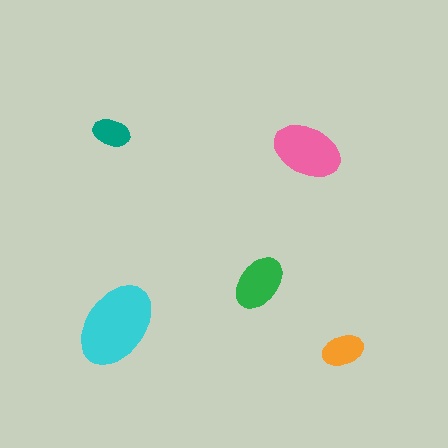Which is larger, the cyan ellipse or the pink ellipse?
The cyan one.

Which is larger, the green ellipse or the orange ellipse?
The green one.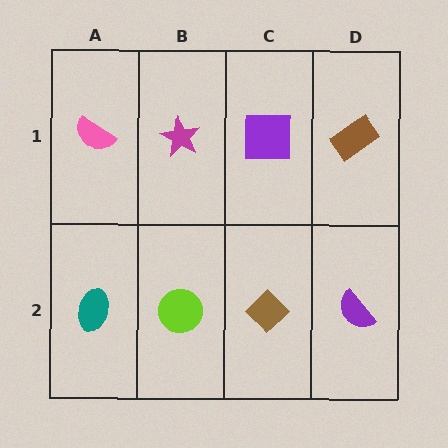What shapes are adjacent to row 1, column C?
A brown diamond (row 2, column C), a magenta star (row 1, column B), a brown rectangle (row 1, column D).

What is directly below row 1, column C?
A brown diamond.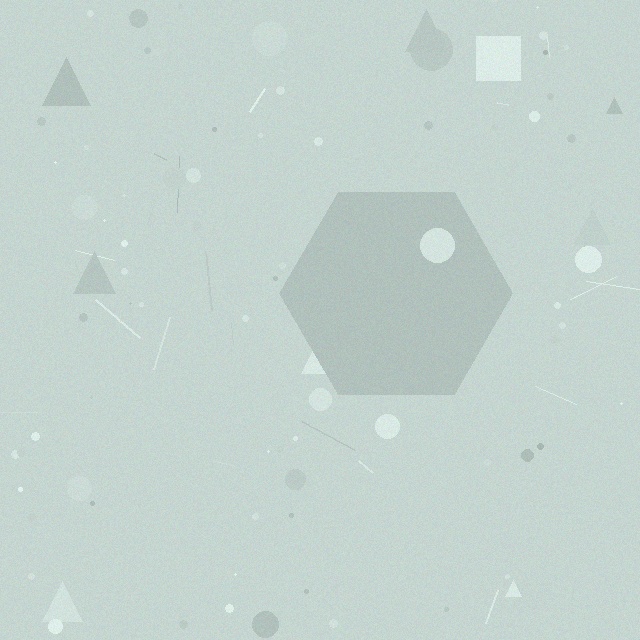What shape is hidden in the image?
A hexagon is hidden in the image.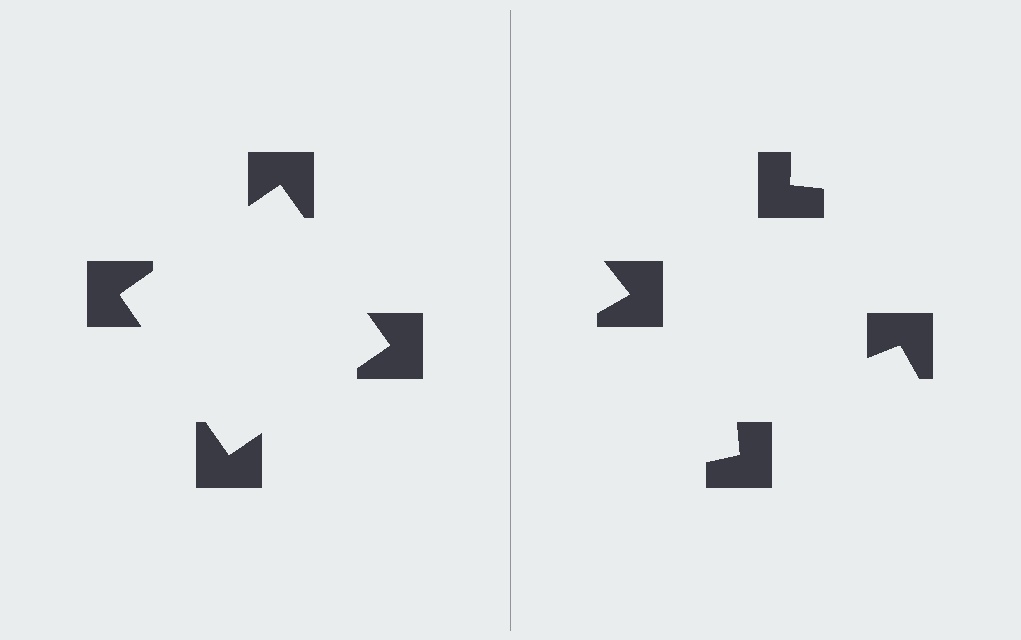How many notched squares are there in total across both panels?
8 — 4 on each side.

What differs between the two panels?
The notched squares are positioned identically on both sides; only the wedge orientations differ. On the left they align to a square; on the right they are misaligned.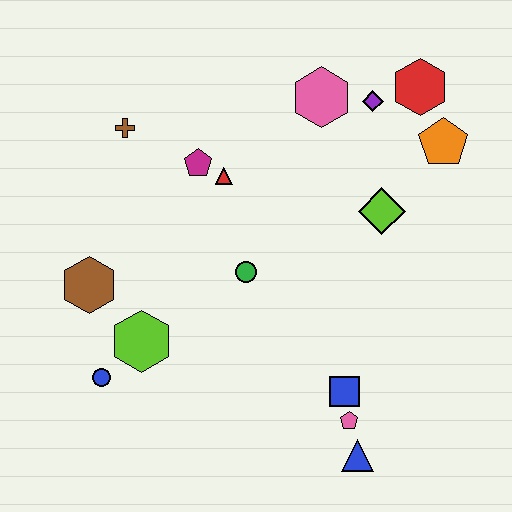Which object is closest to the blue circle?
The lime hexagon is closest to the blue circle.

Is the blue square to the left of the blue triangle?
Yes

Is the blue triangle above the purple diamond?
No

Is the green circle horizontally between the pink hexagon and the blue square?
No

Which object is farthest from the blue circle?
The red hexagon is farthest from the blue circle.